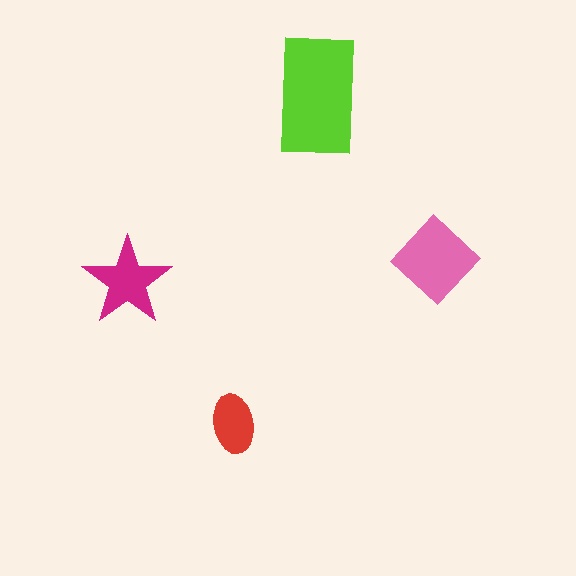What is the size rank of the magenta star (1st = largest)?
3rd.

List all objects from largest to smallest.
The lime rectangle, the pink diamond, the magenta star, the red ellipse.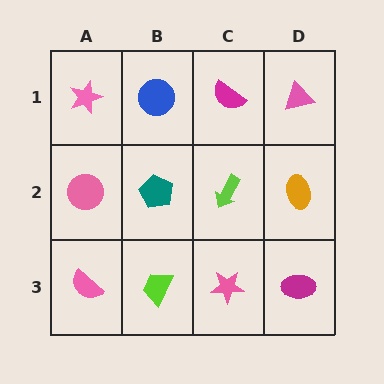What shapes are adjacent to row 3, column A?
A pink circle (row 2, column A), a lime trapezoid (row 3, column B).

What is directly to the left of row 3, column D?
A pink star.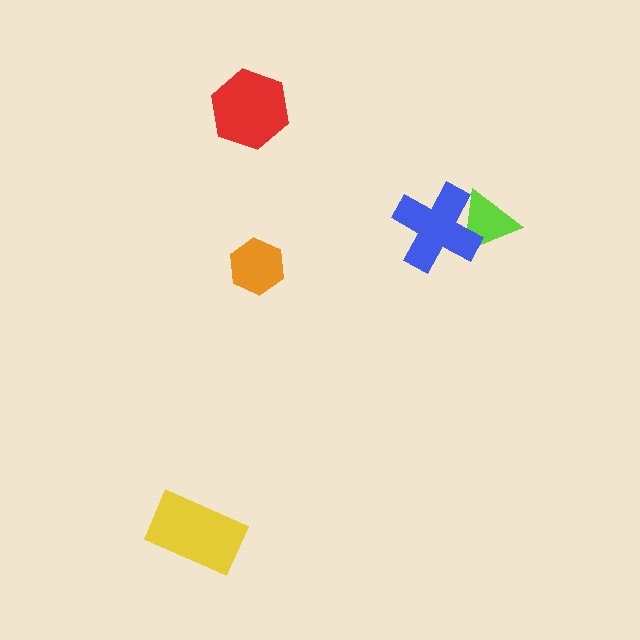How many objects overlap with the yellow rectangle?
0 objects overlap with the yellow rectangle.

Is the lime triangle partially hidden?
Yes, it is partially covered by another shape.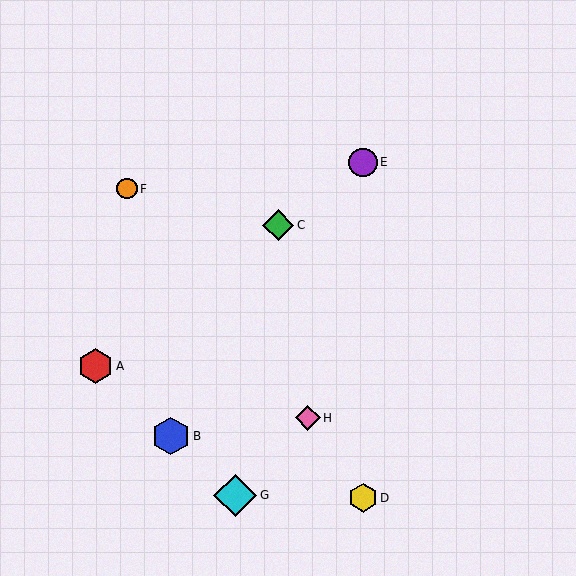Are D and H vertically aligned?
No, D is at x≈363 and H is at x≈308.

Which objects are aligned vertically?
Objects D, E are aligned vertically.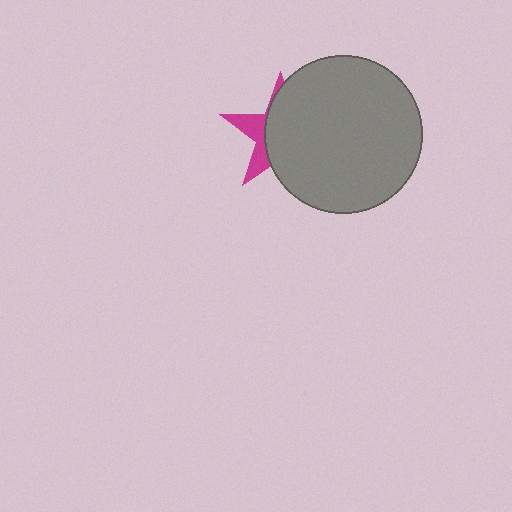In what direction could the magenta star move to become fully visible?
The magenta star could move left. That would shift it out from behind the gray circle entirely.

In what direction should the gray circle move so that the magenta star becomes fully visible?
The gray circle should move right. That is the shortest direction to clear the overlap and leave the magenta star fully visible.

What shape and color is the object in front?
The object in front is a gray circle.